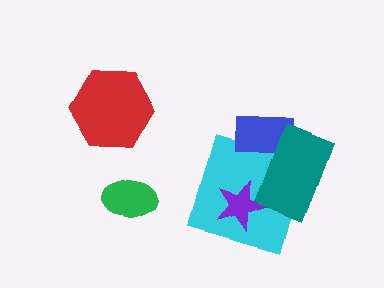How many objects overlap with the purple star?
1 object overlaps with the purple star.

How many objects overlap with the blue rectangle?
2 objects overlap with the blue rectangle.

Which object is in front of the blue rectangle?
The teal rectangle is in front of the blue rectangle.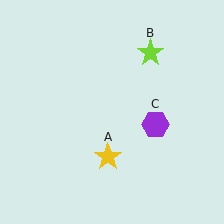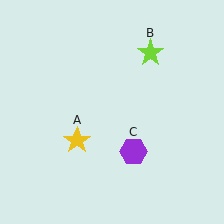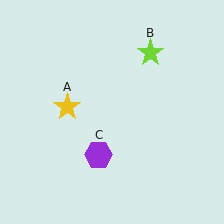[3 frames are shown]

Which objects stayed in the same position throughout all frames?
Lime star (object B) remained stationary.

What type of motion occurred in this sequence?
The yellow star (object A), purple hexagon (object C) rotated clockwise around the center of the scene.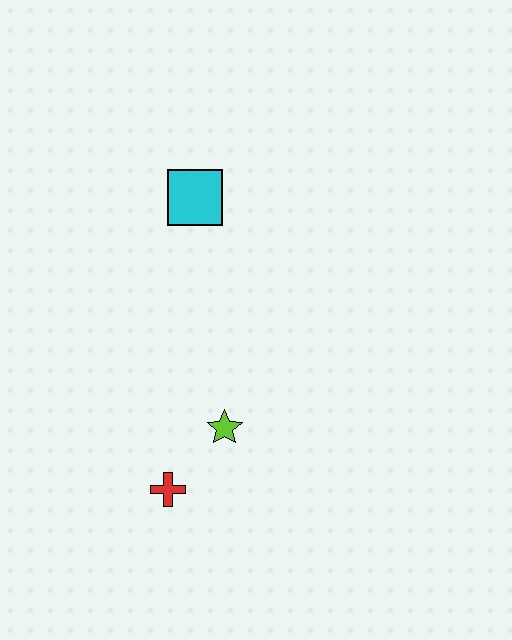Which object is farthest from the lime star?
The cyan square is farthest from the lime star.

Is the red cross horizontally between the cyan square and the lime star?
No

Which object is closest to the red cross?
The lime star is closest to the red cross.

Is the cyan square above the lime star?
Yes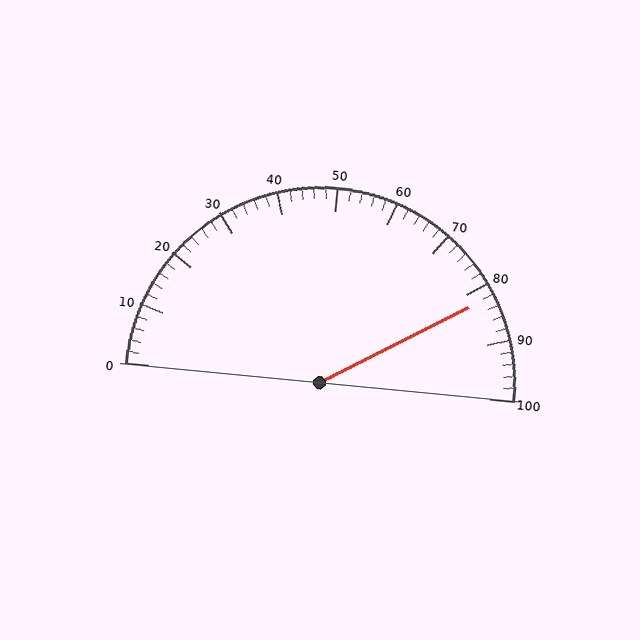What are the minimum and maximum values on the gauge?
The gauge ranges from 0 to 100.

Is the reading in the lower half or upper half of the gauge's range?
The reading is in the upper half of the range (0 to 100).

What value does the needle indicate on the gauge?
The needle indicates approximately 82.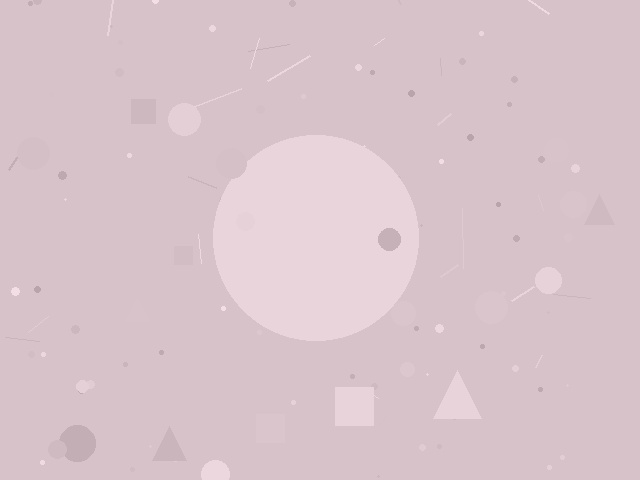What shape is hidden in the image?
A circle is hidden in the image.